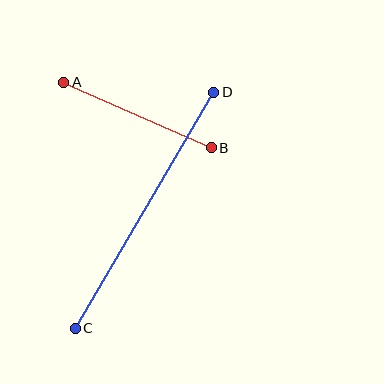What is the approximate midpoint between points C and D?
The midpoint is at approximately (145, 210) pixels.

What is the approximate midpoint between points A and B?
The midpoint is at approximately (137, 115) pixels.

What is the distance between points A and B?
The distance is approximately 161 pixels.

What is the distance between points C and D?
The distance is approximately 274 pixels.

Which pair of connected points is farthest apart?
Points C and D are farthest apart.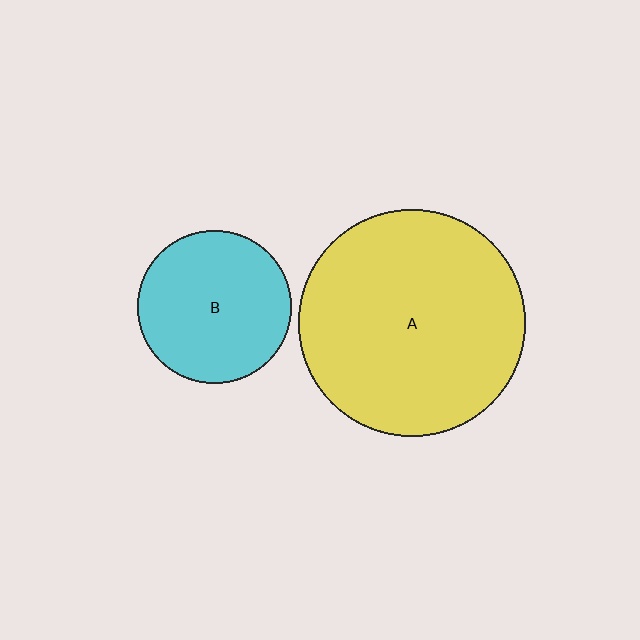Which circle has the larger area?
Circle A (yellow).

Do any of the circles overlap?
No, none of the circles overlap.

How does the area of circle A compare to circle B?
Approximately 2.2 times.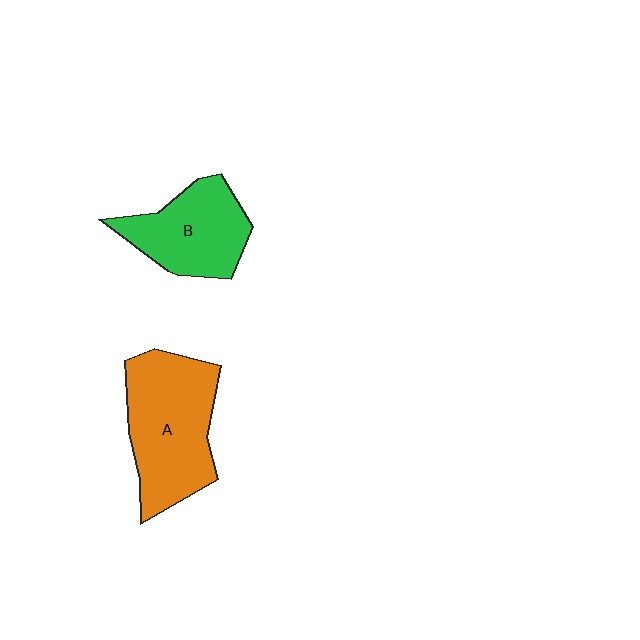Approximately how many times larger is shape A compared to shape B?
Approximately 1.4 times.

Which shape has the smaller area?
Shape B (green).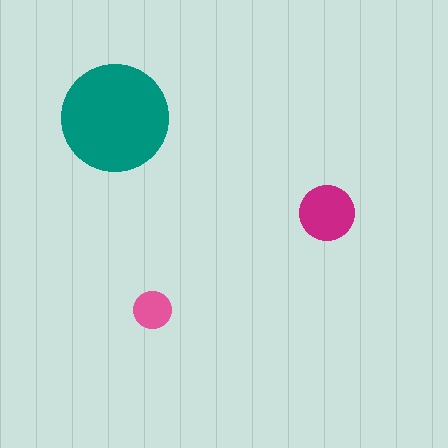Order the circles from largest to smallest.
the teal one, the magenta one, the pink one.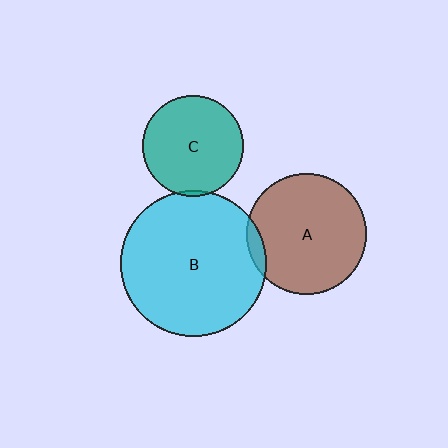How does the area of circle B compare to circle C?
Approximately 2.1 times.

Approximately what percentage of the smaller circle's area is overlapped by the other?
Approximately 5%.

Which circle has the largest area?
Circle B (cyan).